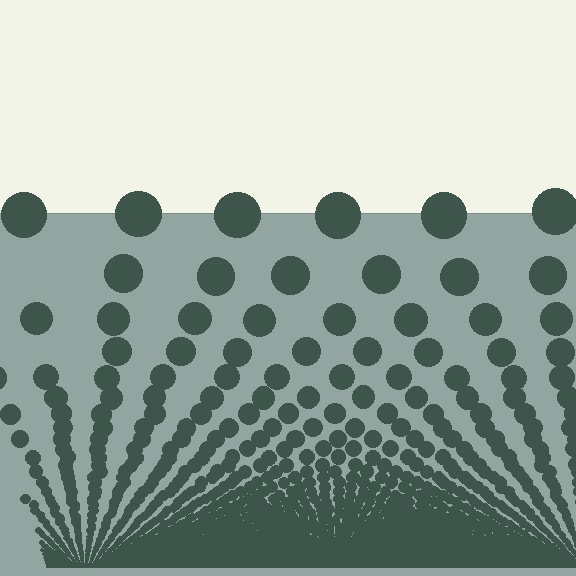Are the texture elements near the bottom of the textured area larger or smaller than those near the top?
Smaller. The gradient is inverted — elements near the bottom are smaller and denser.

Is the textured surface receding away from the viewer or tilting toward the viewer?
The surface appears to tilt toward the viewer. Texture elements get larger and sparser toward the top.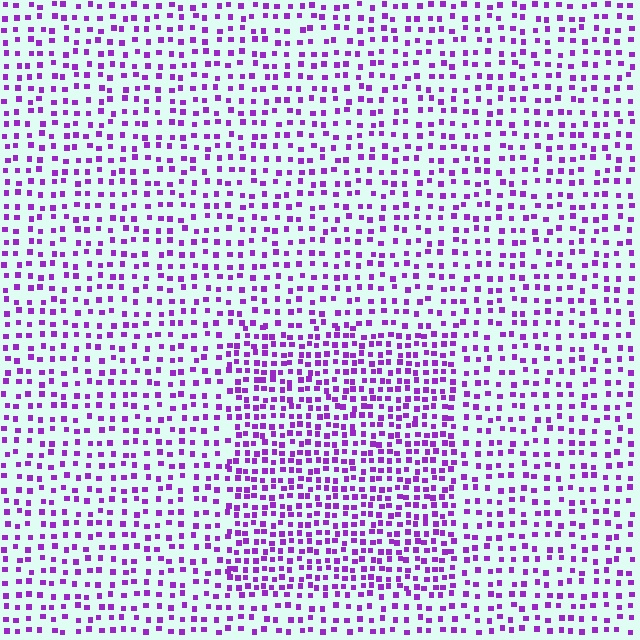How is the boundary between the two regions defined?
The boundary is defined by a change in element density (approximately 1.7x ratio). All elements are the same color, size, and shape.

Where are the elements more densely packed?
The elements are more densely packed inside the rectangle boundary.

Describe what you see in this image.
The image contains small purple elements arranged at two different densities. A rectangle-shaped region is visible where the elements are more densely packed than the surrounding area.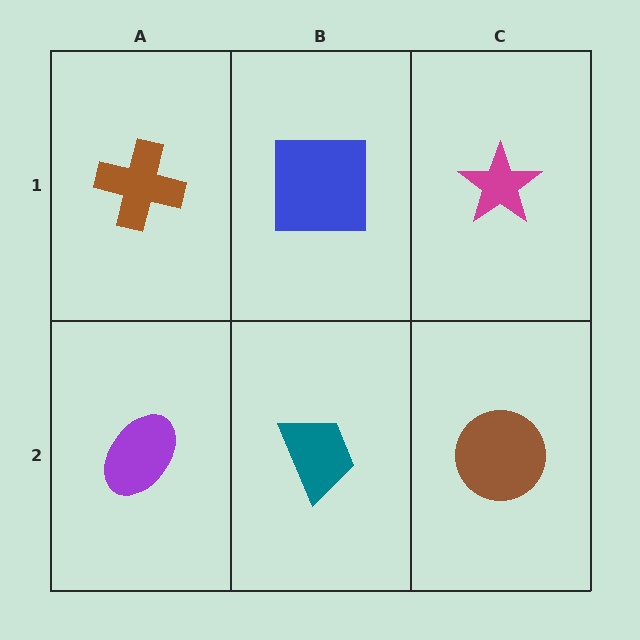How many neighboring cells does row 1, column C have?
2.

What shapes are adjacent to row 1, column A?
A purple ellipse (row 2, column A), a blue square (row 1, column B).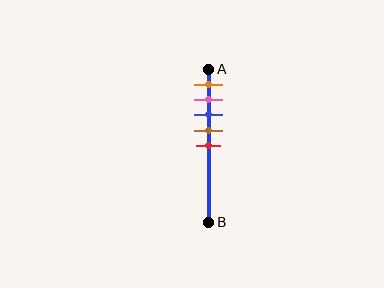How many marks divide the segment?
There are 5 marks dividing the segment.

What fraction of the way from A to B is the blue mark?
The blue mark is approximately 30% (0.3) of the way from A to B.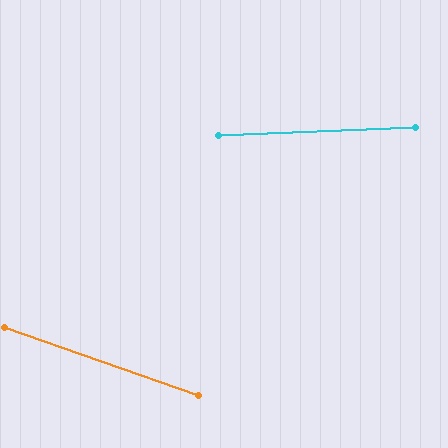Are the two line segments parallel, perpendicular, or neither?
Neither parallel nor perpendicular — they differ by about 22°.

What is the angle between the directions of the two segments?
Approximately 22 degrees.